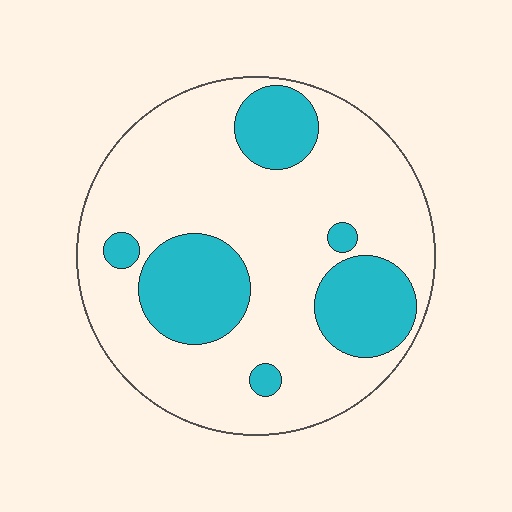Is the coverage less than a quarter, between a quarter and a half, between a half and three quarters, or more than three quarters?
Between a quarter and a half.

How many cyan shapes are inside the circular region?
6.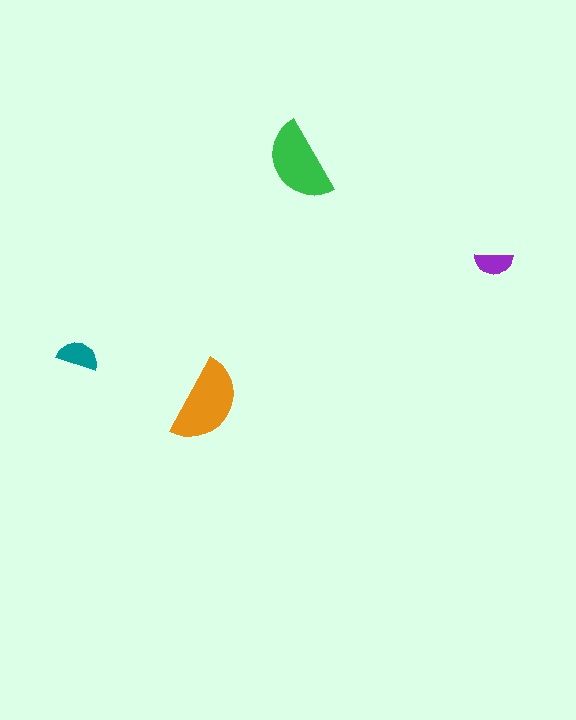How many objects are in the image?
There are 4 objects in the image.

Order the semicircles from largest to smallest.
the orange one, the green one, the teal one, the purple one.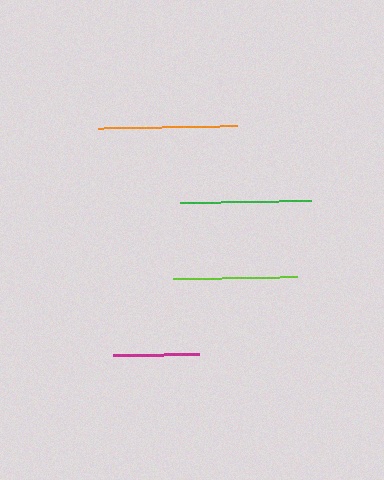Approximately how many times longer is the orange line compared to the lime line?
The orange line is approximately 1.1 times the length of the lime line.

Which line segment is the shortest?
The magenta line is the shortest at approximately 86 pixels.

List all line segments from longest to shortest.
From longest to shortest: orange, green, lime, magenta.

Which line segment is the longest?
The orange line is the longest at approximately 140 pixels.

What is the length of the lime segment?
The lime segment is approximately 124 pixels long.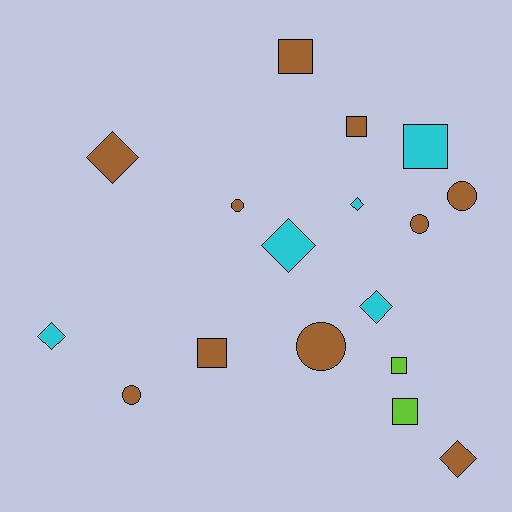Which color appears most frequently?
Brown, with 10 objects.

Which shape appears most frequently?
Square, with 6 objects.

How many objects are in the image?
There are 17 objects.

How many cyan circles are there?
There are no cyan circles.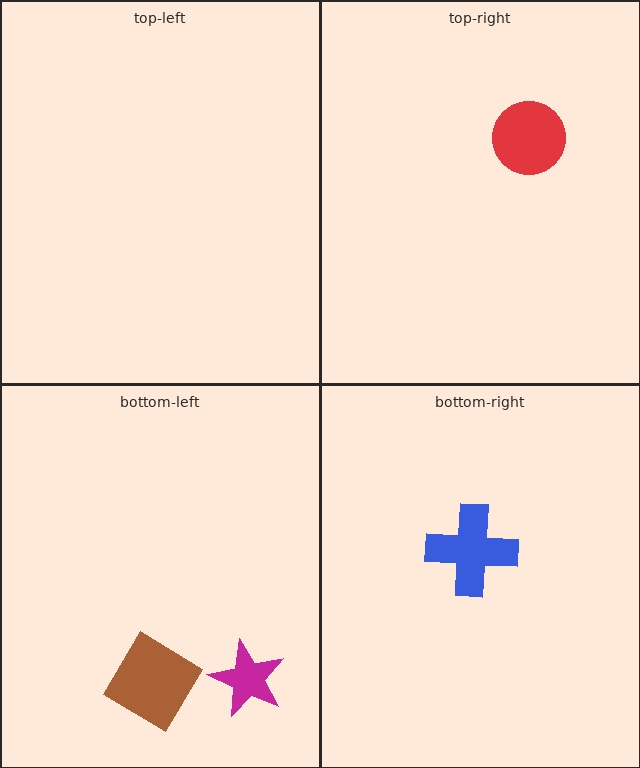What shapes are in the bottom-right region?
The blue cross.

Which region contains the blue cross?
The bottom-right region.